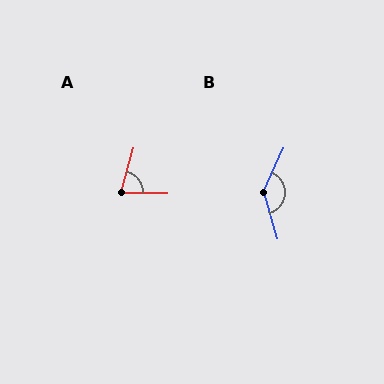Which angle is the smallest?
A, at approximately 75 degrees.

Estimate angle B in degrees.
Approximately 139 degrees.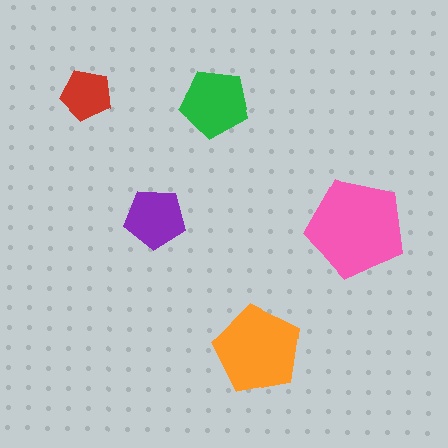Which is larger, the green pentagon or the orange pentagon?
The orange one.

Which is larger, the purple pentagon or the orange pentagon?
The orange one.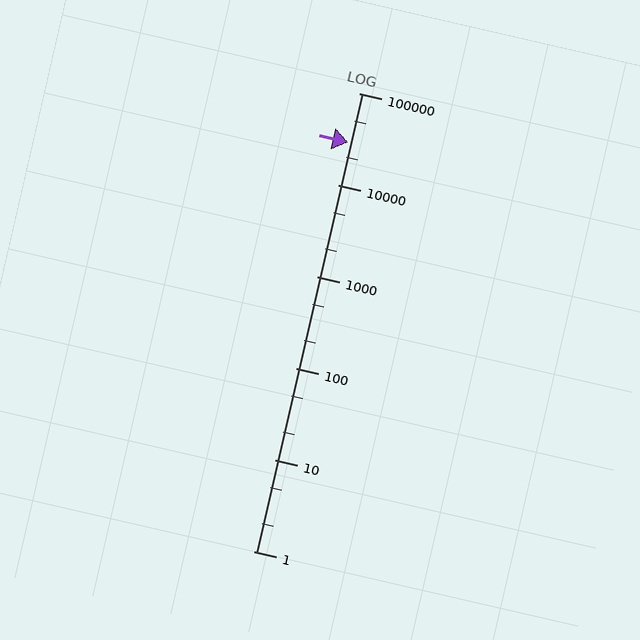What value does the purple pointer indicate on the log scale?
The pointer indicates approximately 29000.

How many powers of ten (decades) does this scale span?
The scale spans 5 decades, from 1 to 100000.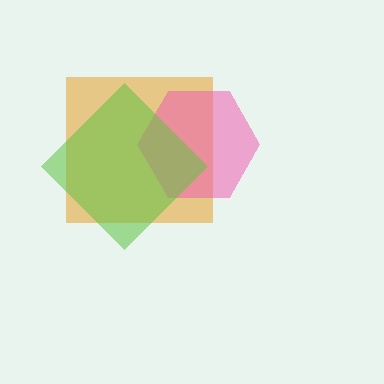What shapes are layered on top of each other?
The layered shapes are: an orange square, a pink hexagon, a lime diamond.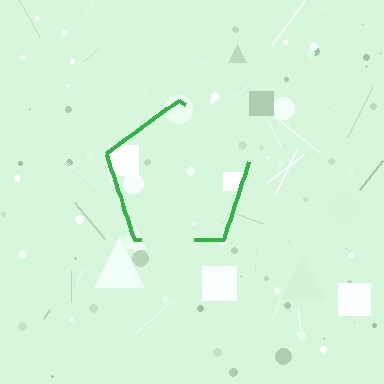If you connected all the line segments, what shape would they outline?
They would outline a pentagon.